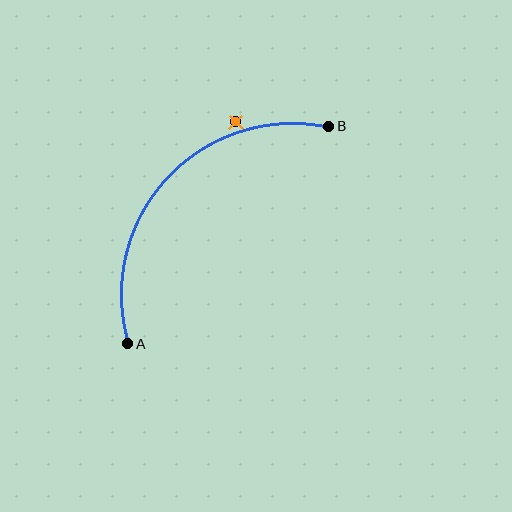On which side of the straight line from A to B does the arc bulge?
The arc bulges above and to the left of the straight line connecting A and B.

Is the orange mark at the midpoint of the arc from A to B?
No — the orange mark does not lie on the arc at all. It sits slightly outside the curve.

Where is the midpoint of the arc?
The arc midpoint is the point on the curve farthest from the straight line joining A and B. It sits above and to the left of that line.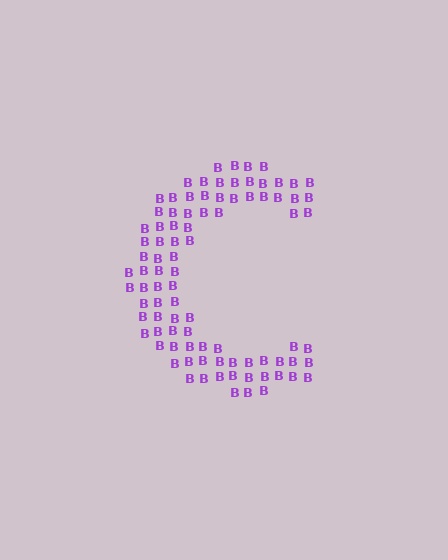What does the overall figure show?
The overall figure shows the letter C.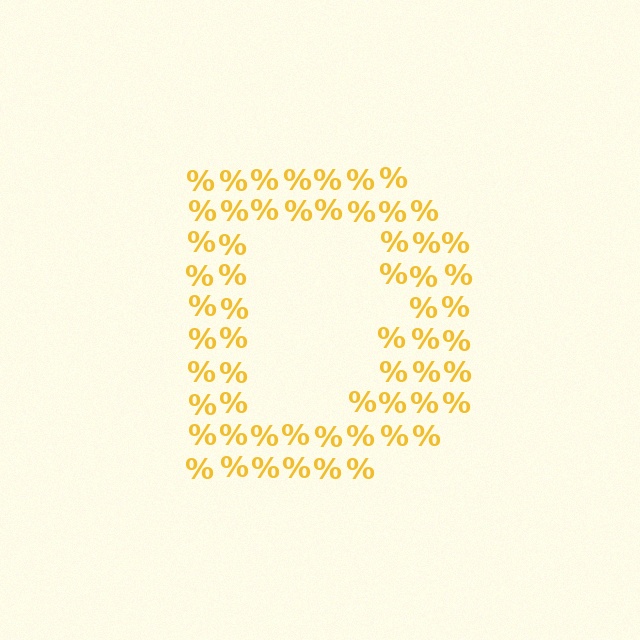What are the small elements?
The small elements are percent signs.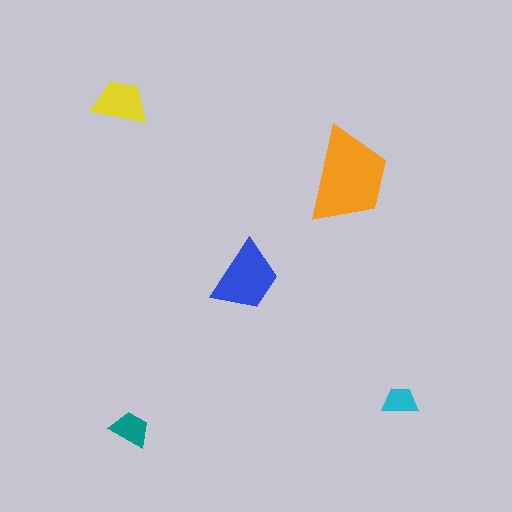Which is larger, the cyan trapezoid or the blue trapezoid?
The blue one.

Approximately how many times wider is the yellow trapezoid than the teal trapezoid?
About 1.5 times wider.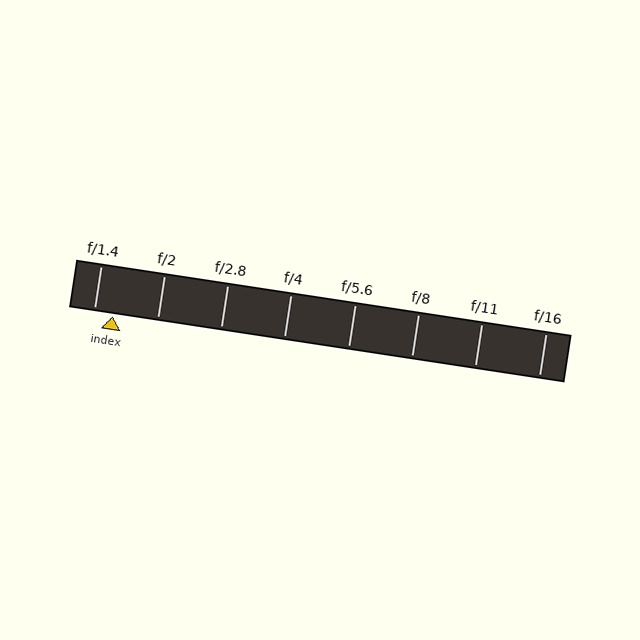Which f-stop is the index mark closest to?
The index mark is closest to f/1.4.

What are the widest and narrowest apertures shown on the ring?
The widest aperture shown is f/1.4 and the narrowest is f/16.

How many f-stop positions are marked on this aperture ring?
There are 8 f-stop positions marked.